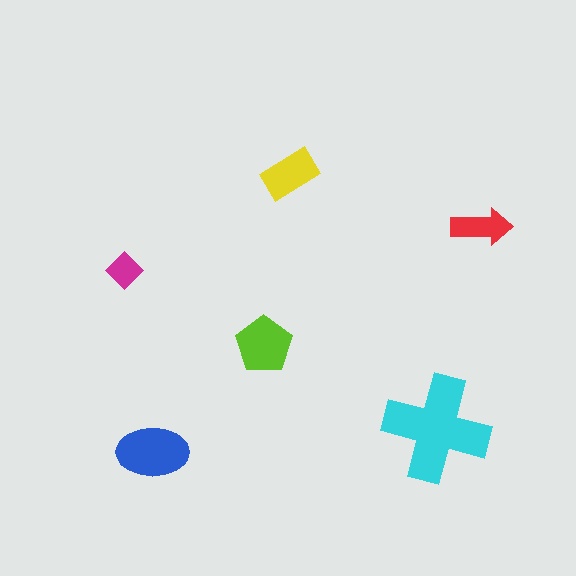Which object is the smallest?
The magenta diamond.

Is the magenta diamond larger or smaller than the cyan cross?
Smaller.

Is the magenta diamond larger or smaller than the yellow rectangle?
Smaller.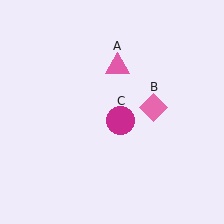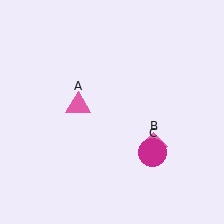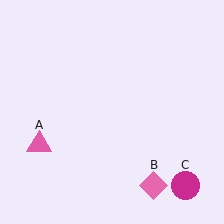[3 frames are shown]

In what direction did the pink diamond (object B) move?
The pink diamond (object B) moved down.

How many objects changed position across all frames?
3 objects changed position: pink triangle (object A), pink diamond (object B), magenta circle (object C).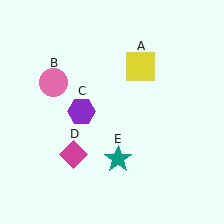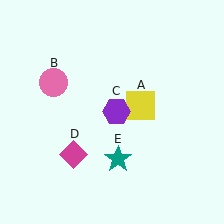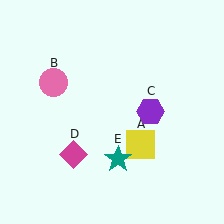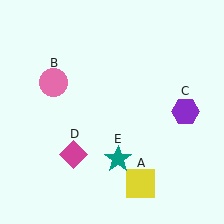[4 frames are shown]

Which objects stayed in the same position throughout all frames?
Pink circle (object B) and magenta diamond (object D) and teal star (object E) remained stationary.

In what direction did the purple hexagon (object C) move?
The purple hexagon (object C) moved right.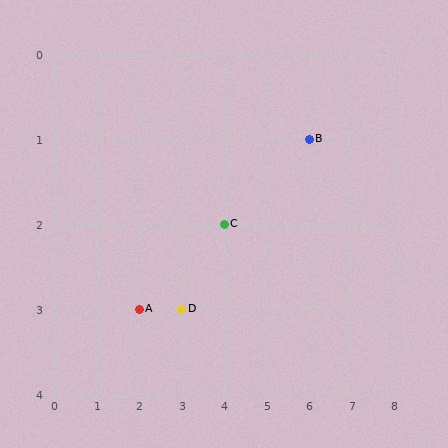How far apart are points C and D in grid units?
Points C and D are 1 column and 1 row apart (about 1.4 grid units diagonally).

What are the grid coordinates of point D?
Point D is at grid coordinates (3, 3).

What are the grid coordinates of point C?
Point C is at grid coordinates (4, 2).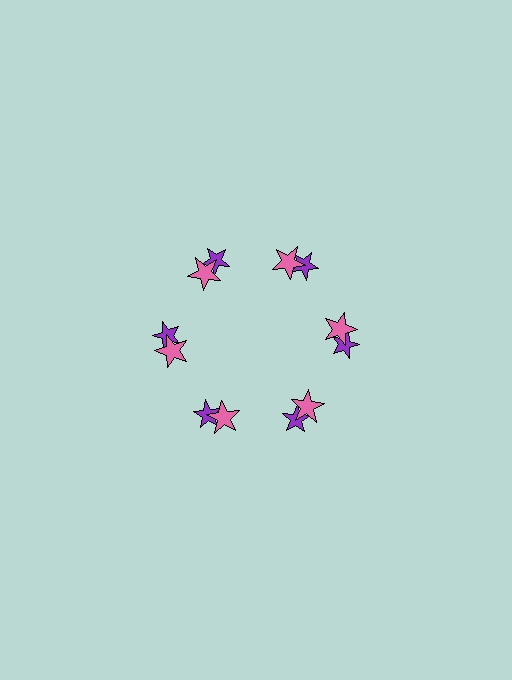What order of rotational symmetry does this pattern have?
This pattern has 6-fold rotational symmetry.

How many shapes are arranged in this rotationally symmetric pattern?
There are 12 shapes, arranged in 6 groups of 2.